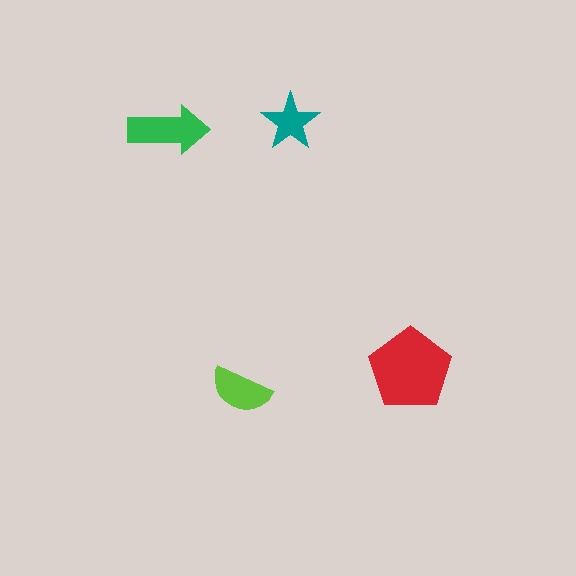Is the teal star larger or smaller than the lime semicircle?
Smaller.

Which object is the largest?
The red pentagon.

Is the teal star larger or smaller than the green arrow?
Smaller.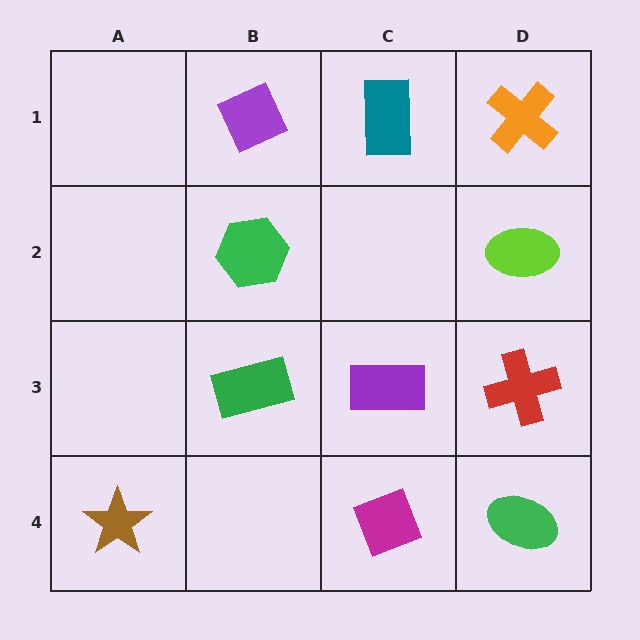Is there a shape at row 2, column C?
No, that cell is empty.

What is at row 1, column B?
A purple diamond.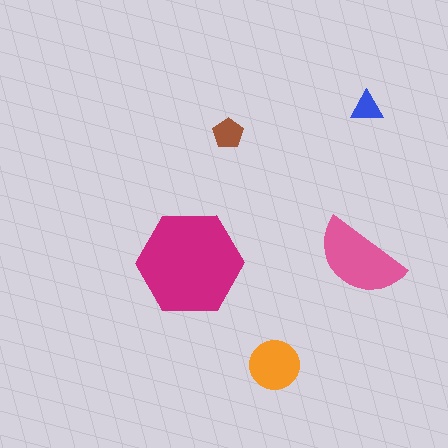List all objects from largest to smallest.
The magenta hexagon, the pink semicircle, the orange circle, the brown pentagon, the blue triangle.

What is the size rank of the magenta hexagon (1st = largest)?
1st.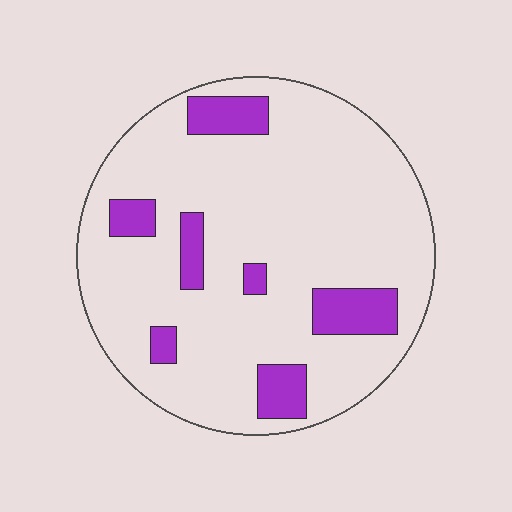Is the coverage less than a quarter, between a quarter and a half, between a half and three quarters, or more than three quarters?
Less than a quarter.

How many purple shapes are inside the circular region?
7.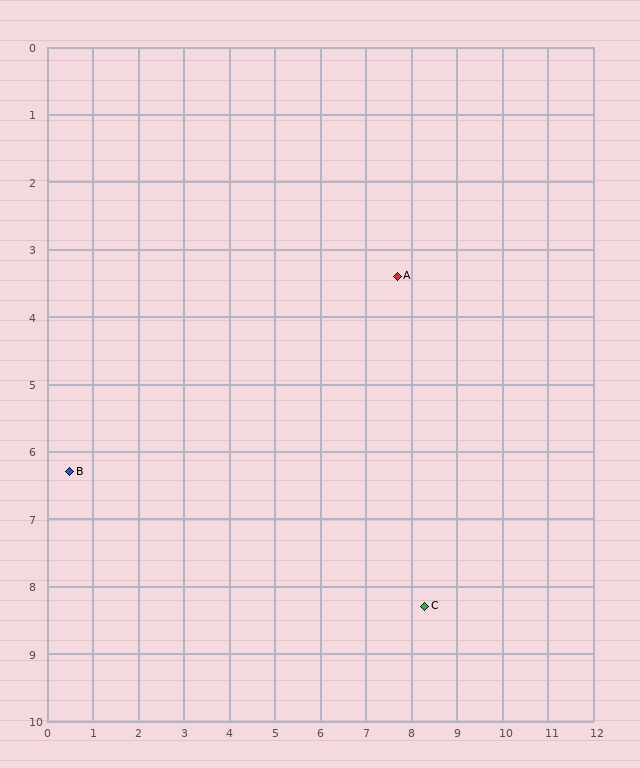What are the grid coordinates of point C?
Point C is at approximately (8.3, 8.3).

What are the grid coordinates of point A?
Point A is at approximately (7.7, 3.4).